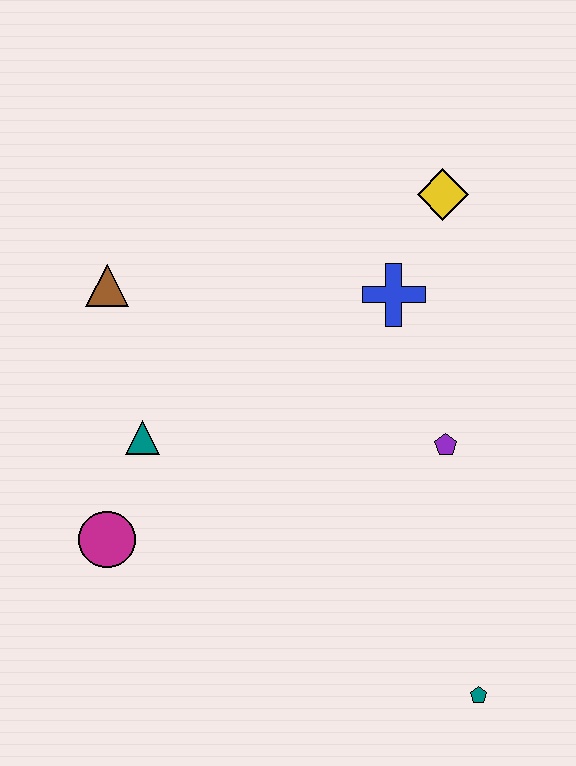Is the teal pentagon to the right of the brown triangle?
Yes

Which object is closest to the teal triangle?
The magenta circle is closest to the teal triangle.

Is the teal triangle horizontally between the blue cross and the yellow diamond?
No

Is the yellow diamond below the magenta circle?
No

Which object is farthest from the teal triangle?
The teal pentagon is farthest from the teal triangle.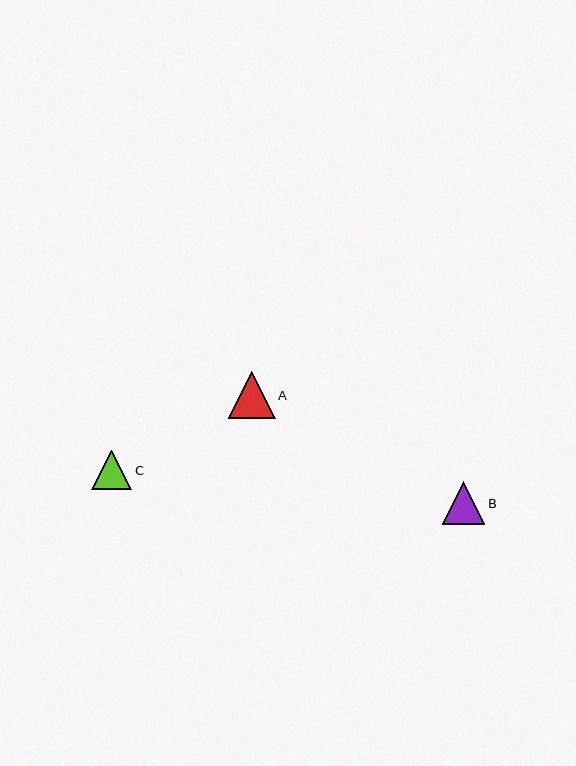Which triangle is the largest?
Triangle A is the largest with a size of approximately 47 pixels.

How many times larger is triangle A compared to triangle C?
Triangle A is approximately 1.2 times the size of triangle C.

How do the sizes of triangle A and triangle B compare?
Triangle A and triangle B are approximately the same size.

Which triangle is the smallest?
Triangle C is the smallest with a size of approximately 40 pixels.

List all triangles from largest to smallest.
From largest to smallest: A, B, C.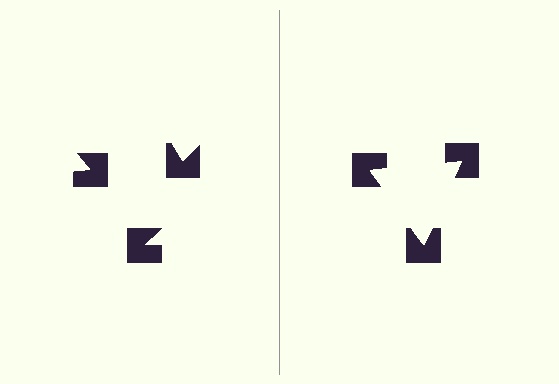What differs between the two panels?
The notched squares are positioned identically on both sides; only the wedge orientations differ. On the right they align to a triangle; on the left they are misaligned.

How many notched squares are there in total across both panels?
6 — 3 on each side.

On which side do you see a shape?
An illusory triangle appears on the right side. On the left side the wedge cuts are rotated, so no coherent shape forms.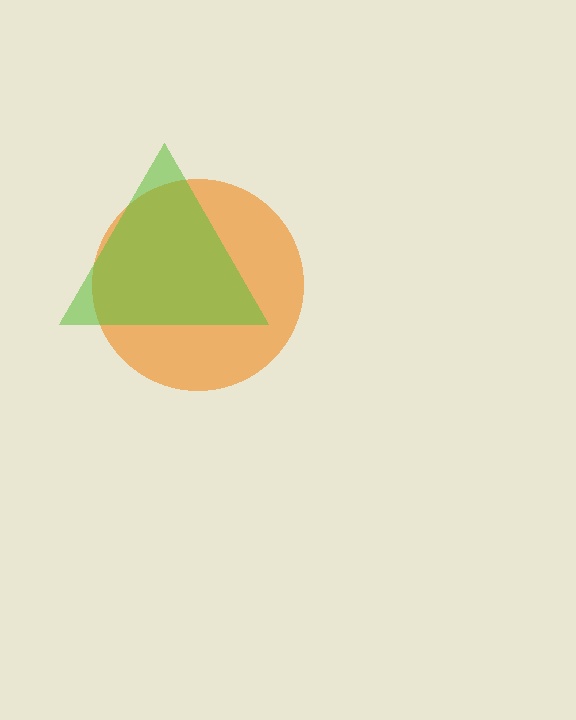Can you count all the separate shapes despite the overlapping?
Yes, there are 2 separate shapes.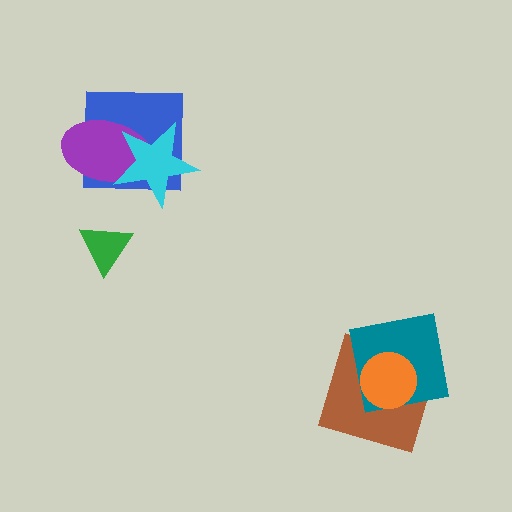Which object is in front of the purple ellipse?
The cyan star is in front of the purple ellipse.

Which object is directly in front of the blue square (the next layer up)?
The purple ellipse is directly in front of the blue square.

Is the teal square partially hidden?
Yes, it is partially covered by another shape.